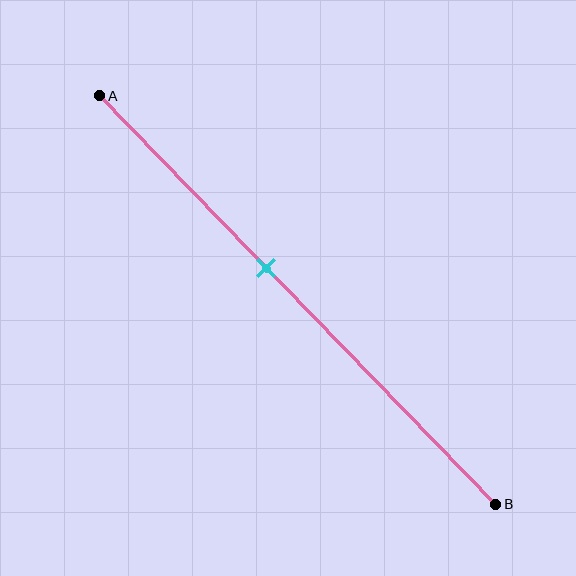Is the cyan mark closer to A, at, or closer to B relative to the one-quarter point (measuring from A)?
The cyan mark is closer to point B than the one-quarter point of segment AB.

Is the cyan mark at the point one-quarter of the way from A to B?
No, the mark is at about 40% from A, not at the 25% one-quarter point.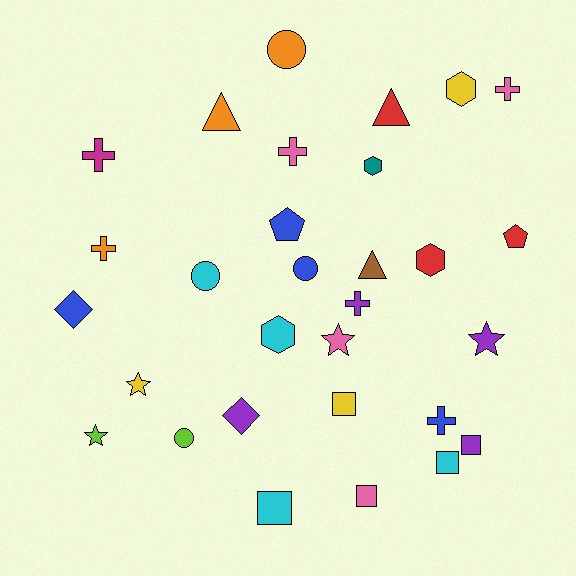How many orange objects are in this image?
There are 3 orange objects.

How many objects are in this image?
There are 30 objects.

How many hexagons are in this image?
There are 4 hexagons.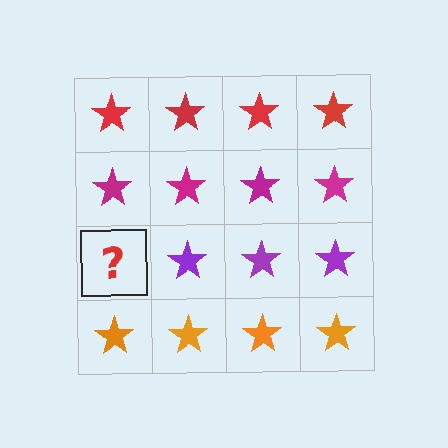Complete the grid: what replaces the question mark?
The question mark should be replaced with a purple star.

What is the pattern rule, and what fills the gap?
The rule is that each row has a consistent color. The gap should be filled with a purple star.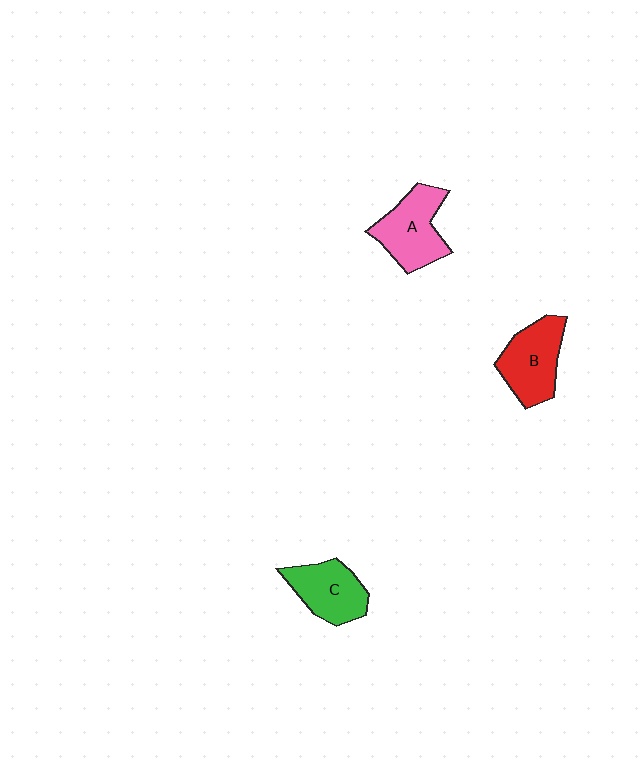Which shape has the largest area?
Shape A (pink).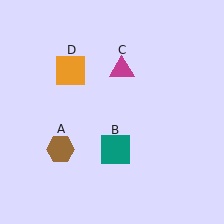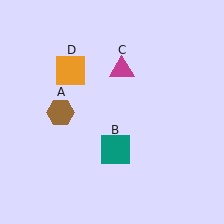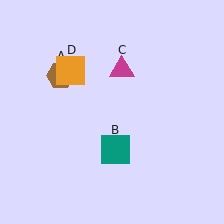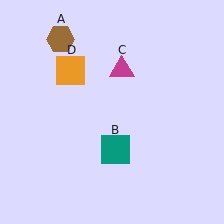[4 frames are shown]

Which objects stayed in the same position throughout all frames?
Teal square (object B) and magenta triangle (object C) and orange square (object D) remained stationary.